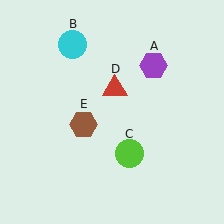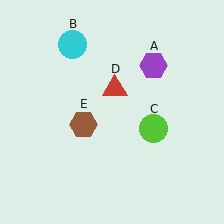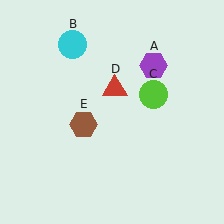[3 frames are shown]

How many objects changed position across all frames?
1 object changed position: lime circle (object C).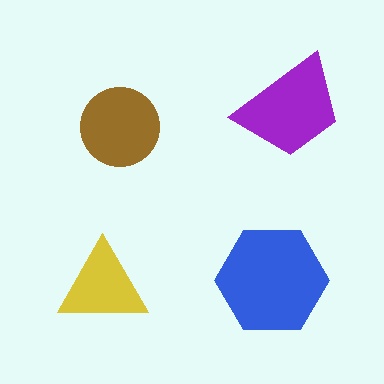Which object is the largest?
The blue hexagon.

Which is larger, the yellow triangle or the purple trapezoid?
The purple trapezoid.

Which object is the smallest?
The yellow triangle.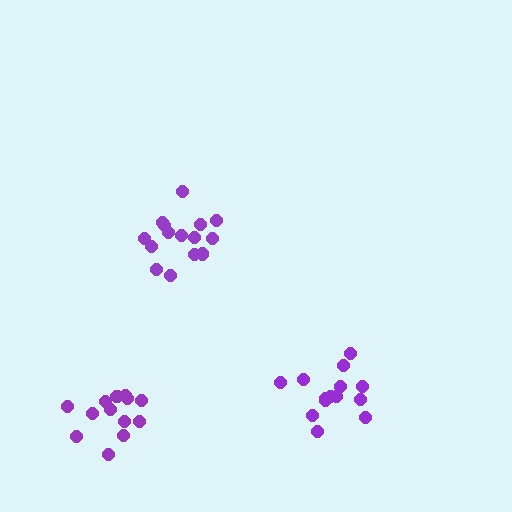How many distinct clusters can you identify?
There are 3 distinct clusters.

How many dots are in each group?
Group 1: 14 dots, Group 2: 14 dots, Group 3: 16 dots (44 total).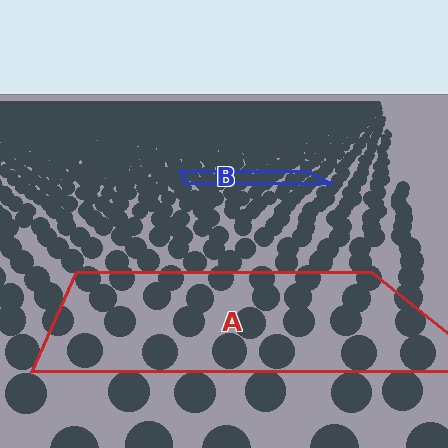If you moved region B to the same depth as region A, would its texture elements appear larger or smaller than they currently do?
They would appear larger. At a closer depth, the same texture elements are projected at a bigger on-screen size.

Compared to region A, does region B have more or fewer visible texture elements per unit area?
Region B has more texture elements per unit area — they are packed more densely because it is farther away.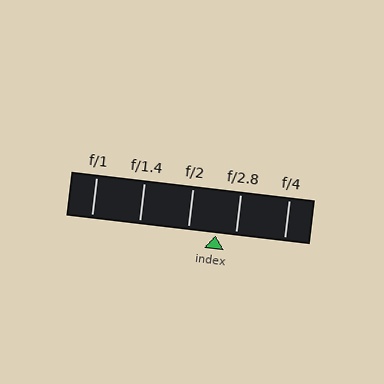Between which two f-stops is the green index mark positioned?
The index mark is between f/2 and f/2.8.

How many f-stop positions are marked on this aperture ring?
There are 5 f-stop positions marked.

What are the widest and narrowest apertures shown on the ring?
The widest aperture shown is f/1 and the narrowest is f/4.